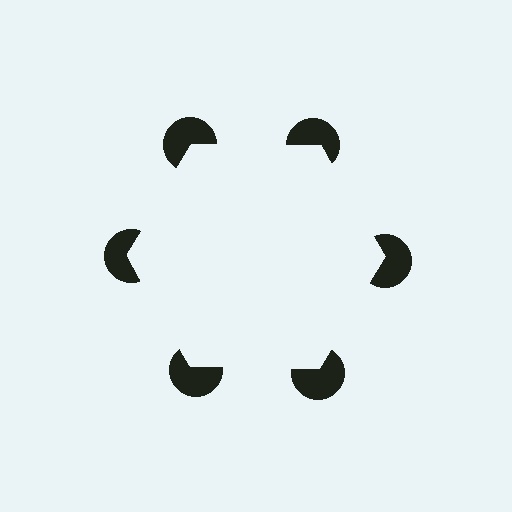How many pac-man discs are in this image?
There are 6 — one at each vertex of the illusory hexagon.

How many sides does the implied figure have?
6 sides.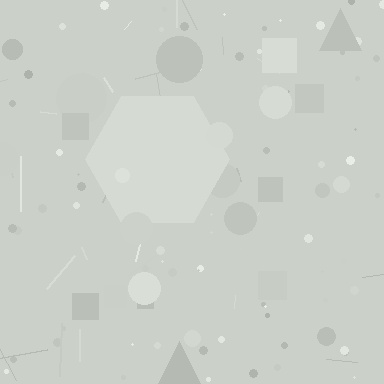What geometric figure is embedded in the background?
A hexagon is embedded in the background.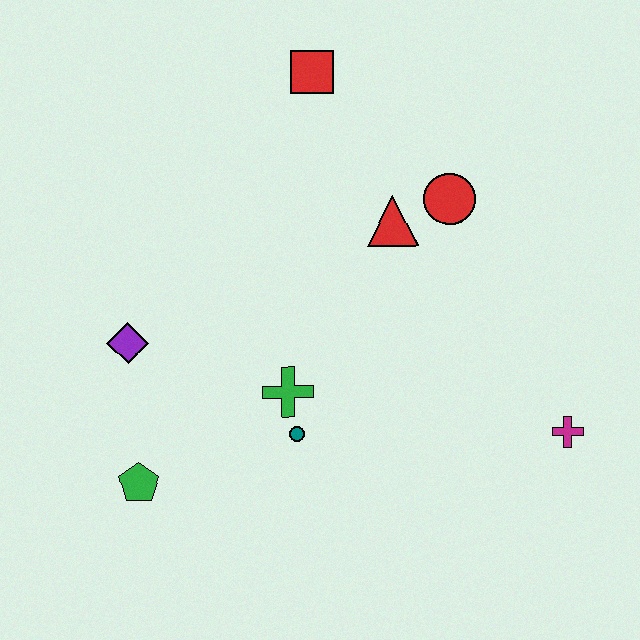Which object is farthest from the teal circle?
The red square is farthest from the teal circle.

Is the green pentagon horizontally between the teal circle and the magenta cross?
No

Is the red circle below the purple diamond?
No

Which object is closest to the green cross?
The teal circle is closest to the green cross.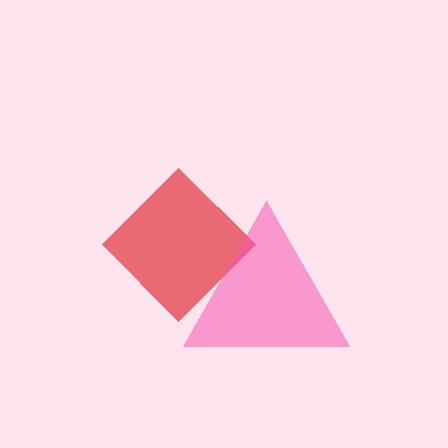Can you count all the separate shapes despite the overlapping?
Yes, there are 2 separate shapes.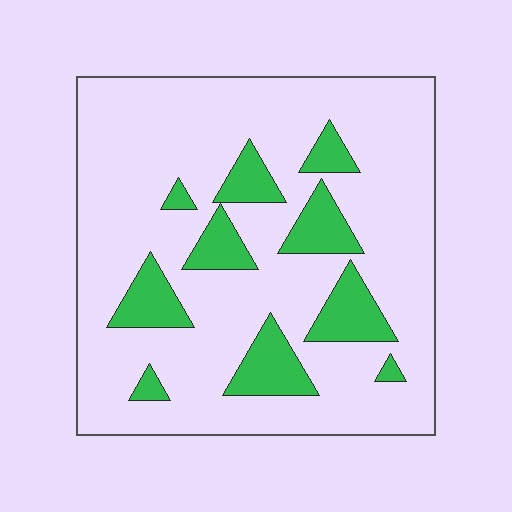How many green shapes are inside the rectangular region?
10.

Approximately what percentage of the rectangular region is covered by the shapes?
Approximately 20%.